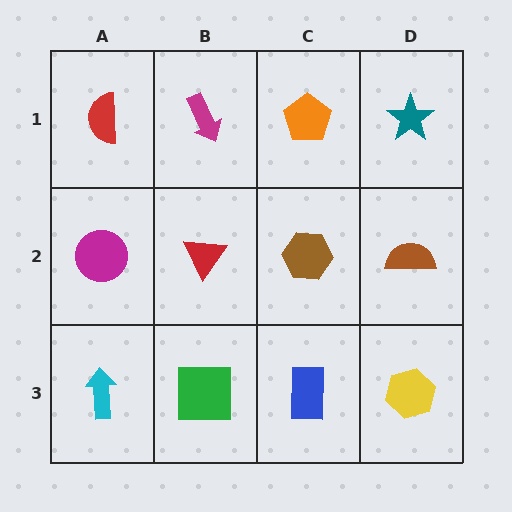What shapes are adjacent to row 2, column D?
A teal star (row 1, column D), a yellow hexagon (row 3, column D), a brown hexagon (row 2, column C).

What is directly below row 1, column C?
A brown hexagon.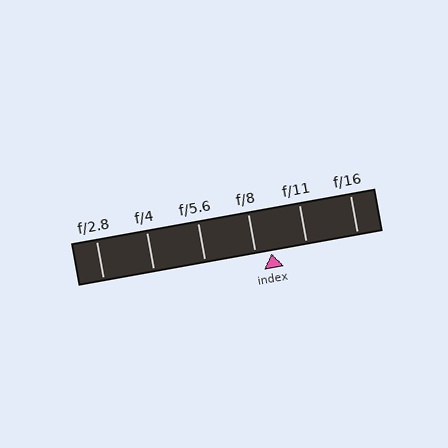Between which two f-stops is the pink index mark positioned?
The index mark is between f/8 and f/11.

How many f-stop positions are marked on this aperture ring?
There are 6 f-stop positions marked.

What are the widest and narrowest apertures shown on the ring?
The widest aperture shown is f/2.8 and the narrowest is f/16.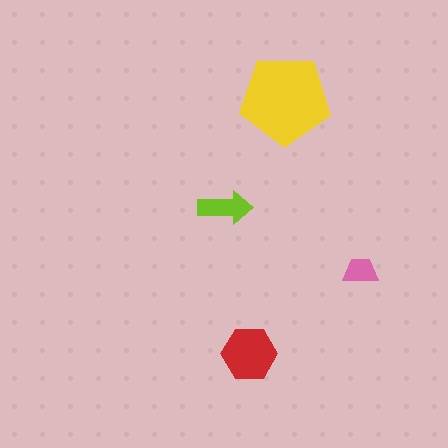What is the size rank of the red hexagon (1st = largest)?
2nd.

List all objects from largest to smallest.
The yellow pentagon, the red hexagon, the lime arrow, the pink trapezoid.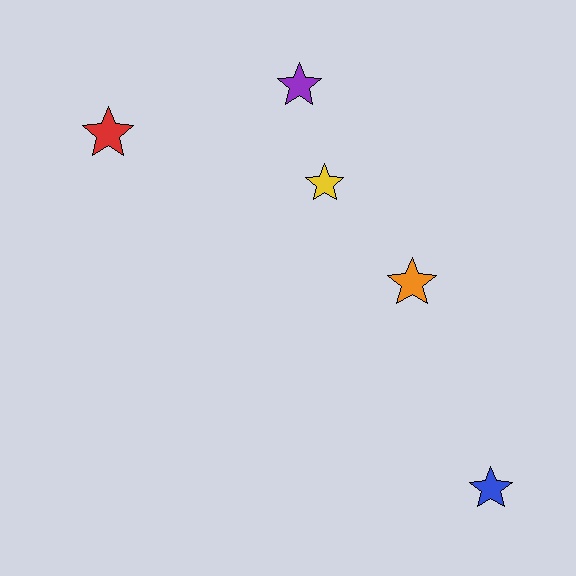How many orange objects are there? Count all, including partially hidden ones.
There is 1 orange object.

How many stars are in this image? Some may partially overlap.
There are 5 stars.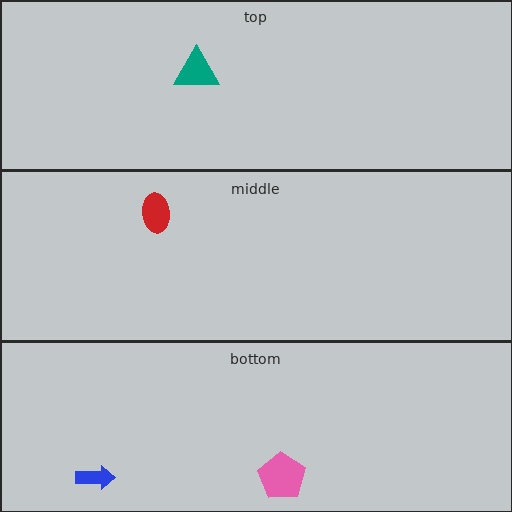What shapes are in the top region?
The teal triangle.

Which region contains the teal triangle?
The top region.